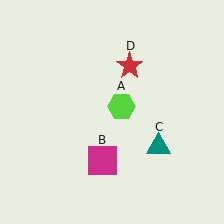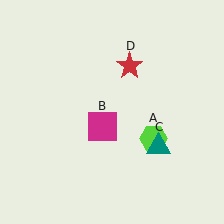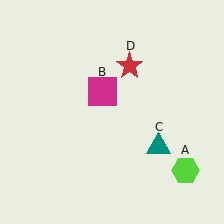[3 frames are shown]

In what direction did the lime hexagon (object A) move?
The lime hexagon (object A) moved down and to the right.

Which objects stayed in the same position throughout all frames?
Teal triangle (object C) and red star (object D) remained stationary.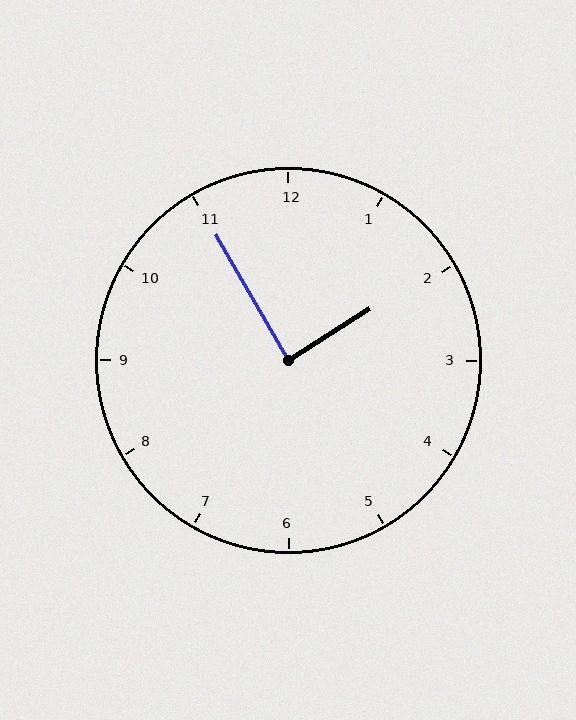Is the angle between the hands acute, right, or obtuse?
It is right.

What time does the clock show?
1:55.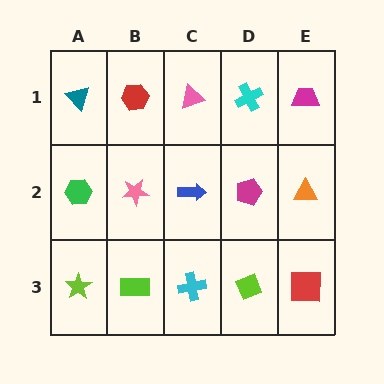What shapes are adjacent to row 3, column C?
A blue arrow (row 2, column C), a lime rectangle (row 3, column B), a lime diamond (row 3, column D).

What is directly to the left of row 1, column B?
A teal triangle.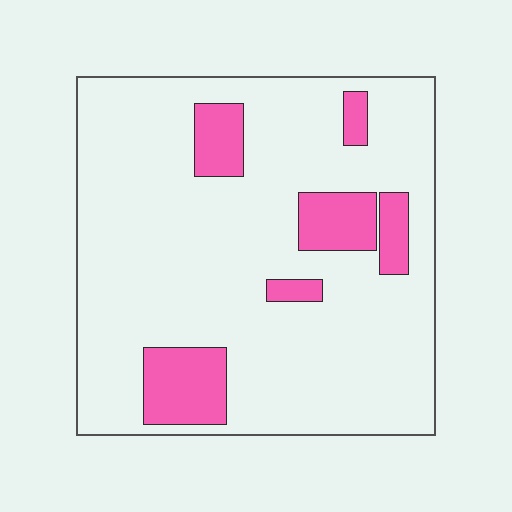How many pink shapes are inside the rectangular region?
6.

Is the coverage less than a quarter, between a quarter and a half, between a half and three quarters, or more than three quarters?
Less than a quarter.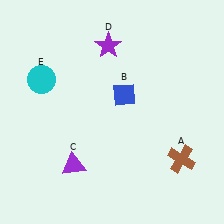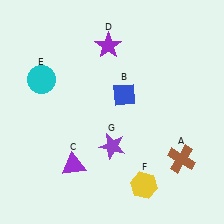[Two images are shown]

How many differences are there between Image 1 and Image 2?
There are 2 differences between the two images.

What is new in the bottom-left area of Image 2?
A purple star (G) was added in the bottom-left area of Image 2.